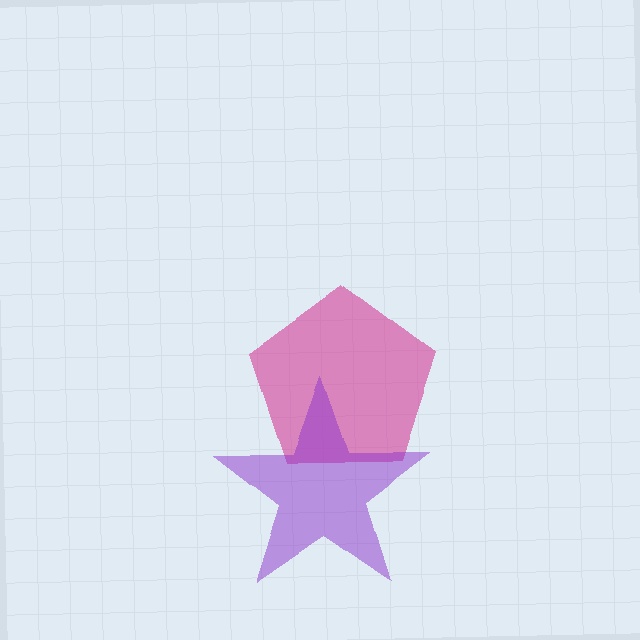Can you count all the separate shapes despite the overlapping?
Yes, there are 2 separate shapes.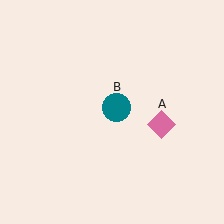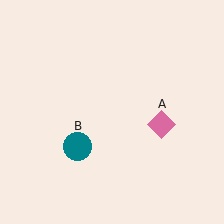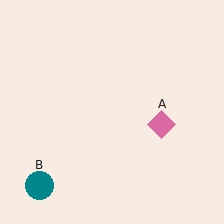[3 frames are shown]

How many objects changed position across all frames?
1 object changed position: teal circle (object B).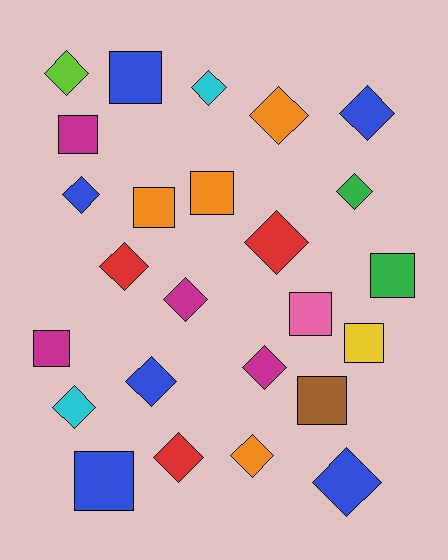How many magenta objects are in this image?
There are 4 magenta objects.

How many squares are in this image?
There are 10 squares.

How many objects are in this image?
There are 25 objects.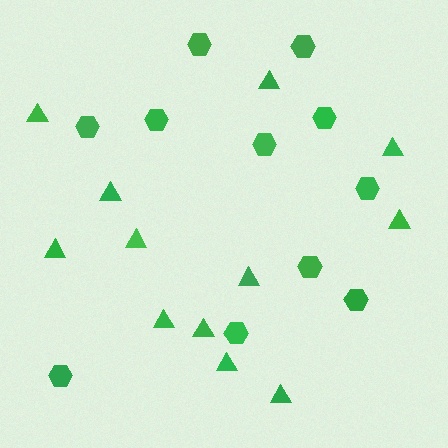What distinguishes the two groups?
There are 2 groups: one group of hexagons (11) and one group of triangles (12).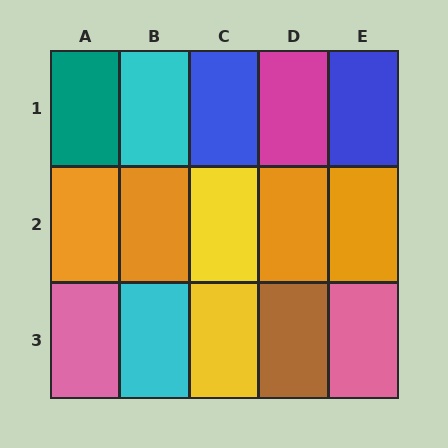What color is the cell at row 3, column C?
Yellow.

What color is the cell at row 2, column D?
Orange.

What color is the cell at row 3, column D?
Brown.